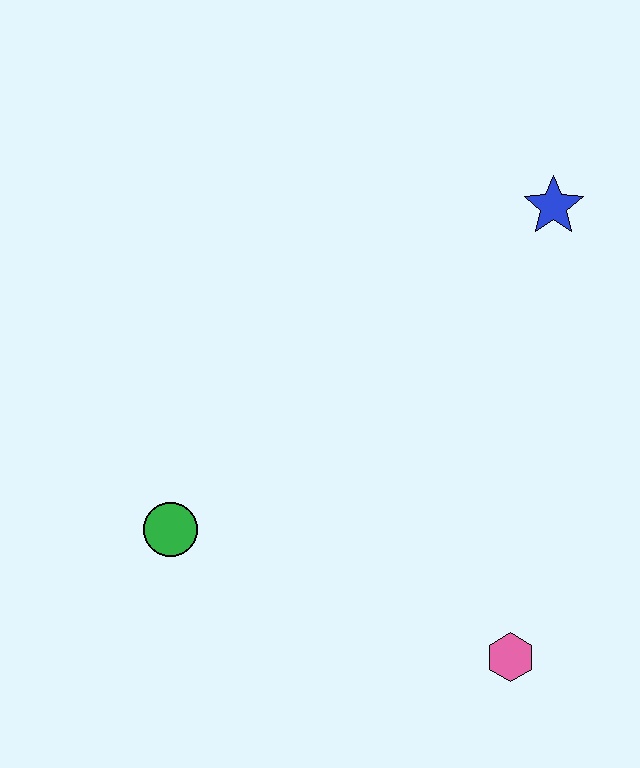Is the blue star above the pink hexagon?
Yes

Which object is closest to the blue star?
The pink hexagon is closest to the blue star.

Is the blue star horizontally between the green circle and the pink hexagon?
No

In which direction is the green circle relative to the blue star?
The green circle is to the left of the blue star.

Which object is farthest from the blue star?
The green circle is farthest from the blue star.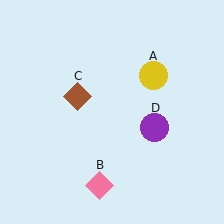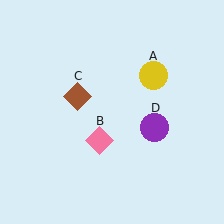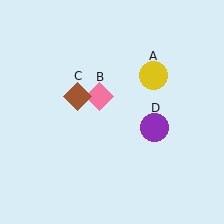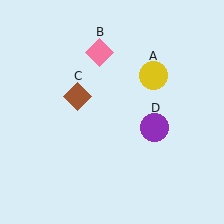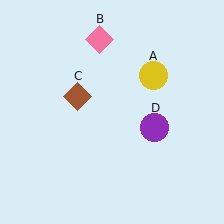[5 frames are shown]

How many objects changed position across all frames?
1 object changed position: pink diamond (object B).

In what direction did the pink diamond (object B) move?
The pink diamond (object B) moved up.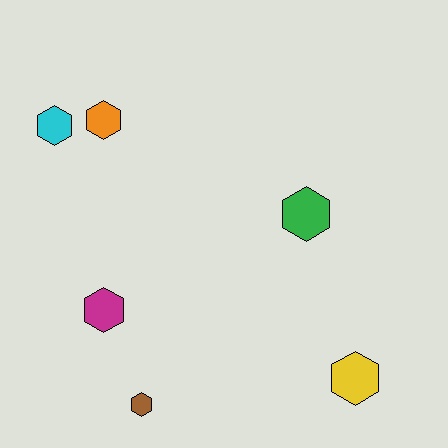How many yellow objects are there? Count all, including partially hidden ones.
There is 1 yellow object.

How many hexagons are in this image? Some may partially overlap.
There are 6 hexagons.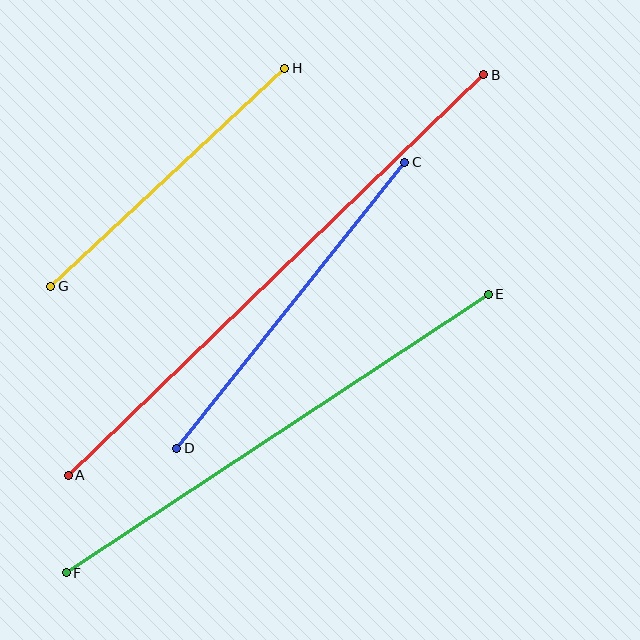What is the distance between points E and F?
The distance is approximately 505 pixels.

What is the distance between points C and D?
The distance is approximately 366 pixels.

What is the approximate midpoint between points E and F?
The midpoint is at approximately (277, 434) pixels.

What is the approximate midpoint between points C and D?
The midpoint is at approximately (291, 305) pixels.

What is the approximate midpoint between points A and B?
The midpoint is at approximately (276, 275) pixels.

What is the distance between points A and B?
The distance is approximately 577 pixels.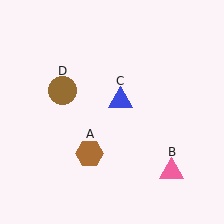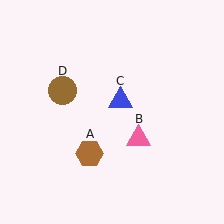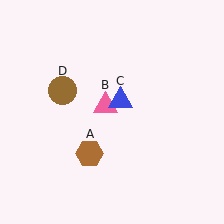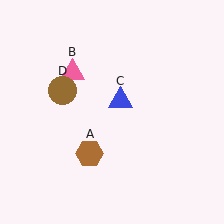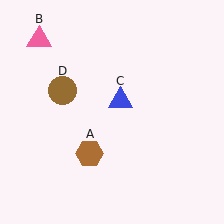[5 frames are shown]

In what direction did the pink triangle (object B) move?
The pink triangle (object B) moved up and to the left.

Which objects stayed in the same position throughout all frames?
Brown hexagon (object A) and blue triangle (object C) and brown circle (object D) remained stationary.